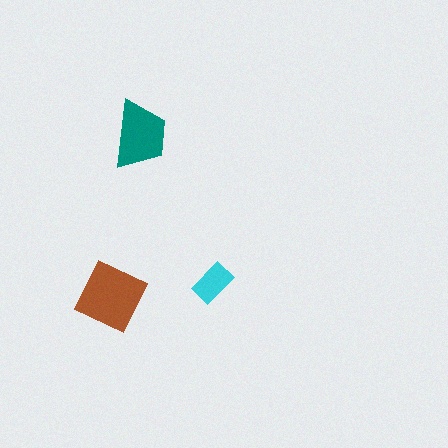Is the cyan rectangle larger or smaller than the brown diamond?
Smaller.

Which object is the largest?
The brown diamond.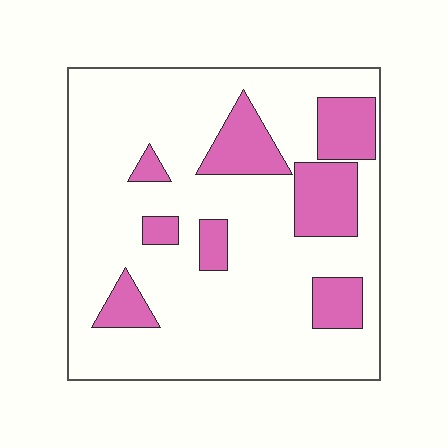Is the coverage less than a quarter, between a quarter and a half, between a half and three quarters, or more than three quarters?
Less than a quarter.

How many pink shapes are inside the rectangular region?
8.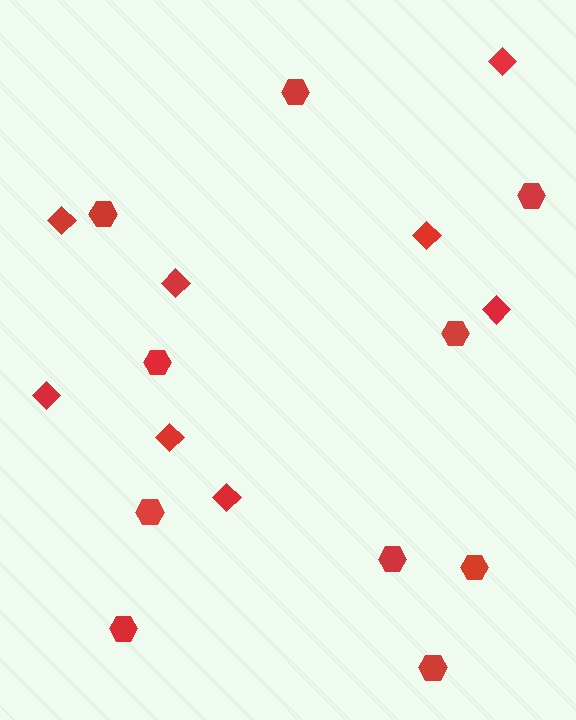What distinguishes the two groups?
There are 2 groups: one group of diamonds (8) and one group of hexagons (10).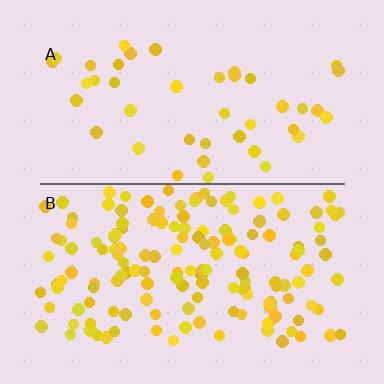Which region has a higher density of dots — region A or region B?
B (the bottom).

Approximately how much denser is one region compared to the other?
Approximately 3.5× — region B over region A.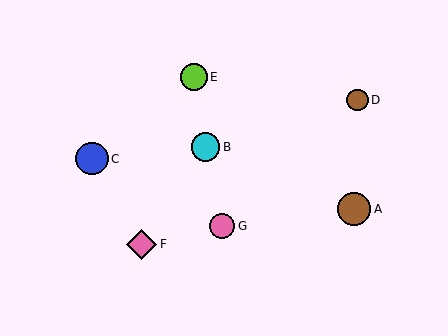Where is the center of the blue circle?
The center of the blue circle is at (92, 159).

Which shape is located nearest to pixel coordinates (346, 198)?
The brown circle (labeled A) at (354, 209) is nearest to that location.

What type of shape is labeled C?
Shape C is a blue circle.